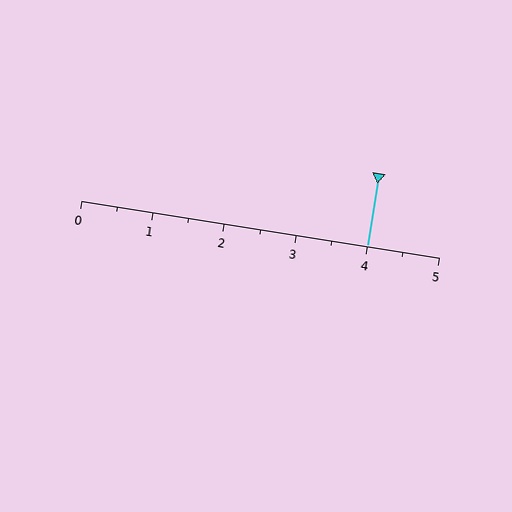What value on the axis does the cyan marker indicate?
The marker indicates approximately 4.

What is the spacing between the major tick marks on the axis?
The major ticks are spaced 1 apart.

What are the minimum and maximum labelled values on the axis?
The axis runs from 0 to 5.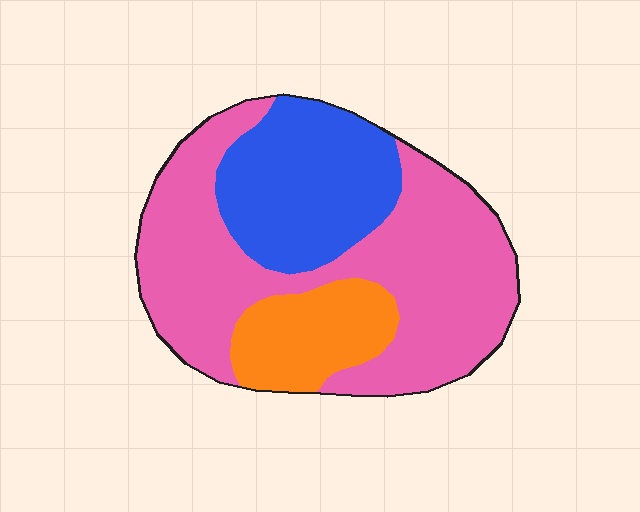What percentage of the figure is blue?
Blue takes up about one quarter (1/4) of the figure.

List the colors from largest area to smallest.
From largest to smallest: pink, blue, orange.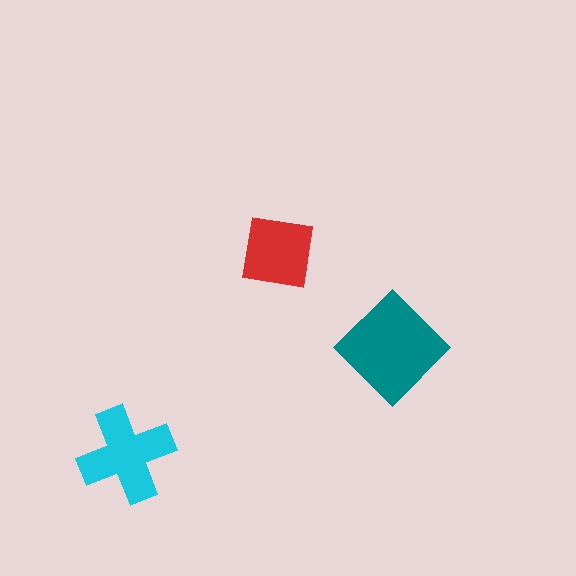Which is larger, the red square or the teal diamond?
The teal diamond.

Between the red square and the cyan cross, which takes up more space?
The cyan cross.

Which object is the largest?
The teal diamond.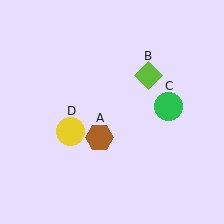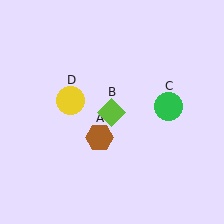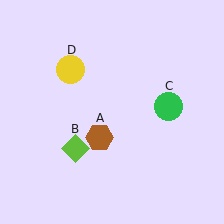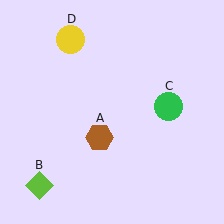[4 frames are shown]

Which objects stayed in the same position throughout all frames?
Brown hexagon (object A) and green circle (object C) remained stationary.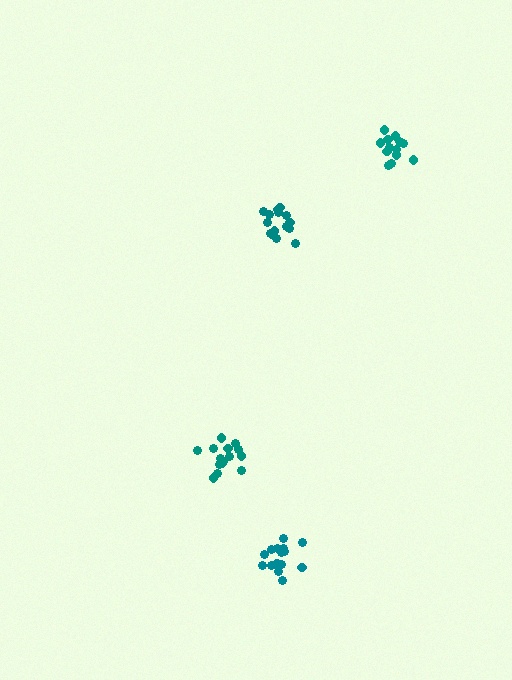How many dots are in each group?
Group 1: 13 dots, Group 2: 16 dots, Group 3: 15 dots, Group 4: 15 dots (59 total).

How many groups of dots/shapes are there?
There are 4 groups.